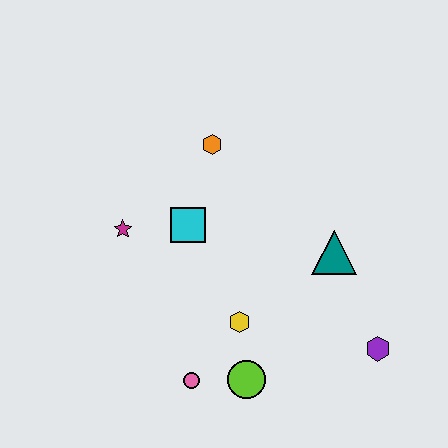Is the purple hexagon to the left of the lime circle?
No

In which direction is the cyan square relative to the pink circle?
The cyan square is above the pink circle.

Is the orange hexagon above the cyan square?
Yes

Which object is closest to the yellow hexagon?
The lime circle is closest to the yellow hexagon.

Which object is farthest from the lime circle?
The orange hexagon is farthest from the lime circle.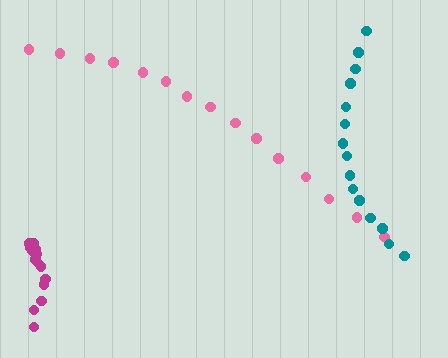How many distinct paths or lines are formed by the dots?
There are 3 distinct paths.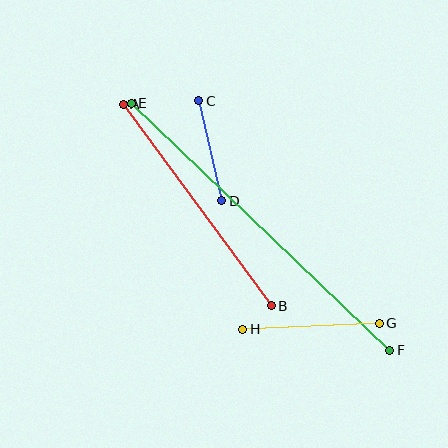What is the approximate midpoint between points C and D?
The midpoint is at approximately (210, 151) pixels.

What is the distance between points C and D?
The distance is approximately 103 pixels.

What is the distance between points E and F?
The distance is approximately 357 pixels.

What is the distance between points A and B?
The distance is approximately 250 pixels.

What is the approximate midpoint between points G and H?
The midpoint is at approximately (311, 326) pixels.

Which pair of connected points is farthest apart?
Points E and F are farthest apart.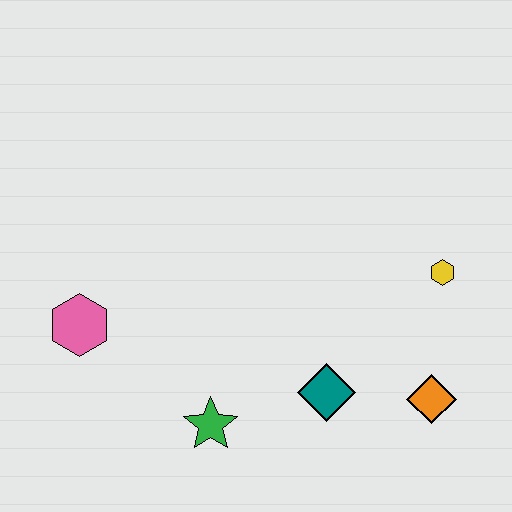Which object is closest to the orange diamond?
The teal diamond is closest to the orange diamond.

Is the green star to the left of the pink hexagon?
No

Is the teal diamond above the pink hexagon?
No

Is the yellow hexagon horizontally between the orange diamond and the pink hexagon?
No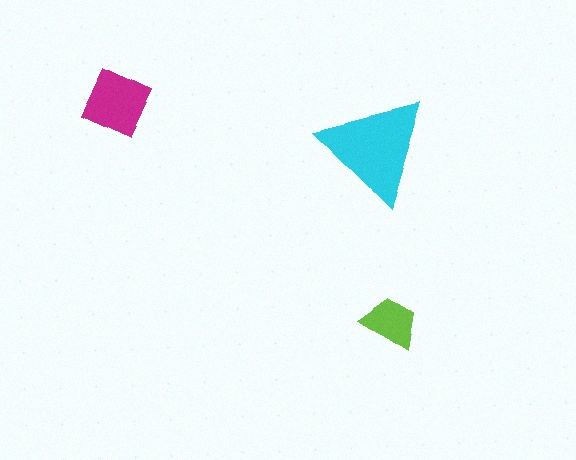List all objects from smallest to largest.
The lime trapezoid, the magenta diamond, the cyan triangle.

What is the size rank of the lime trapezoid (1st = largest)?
3rd.